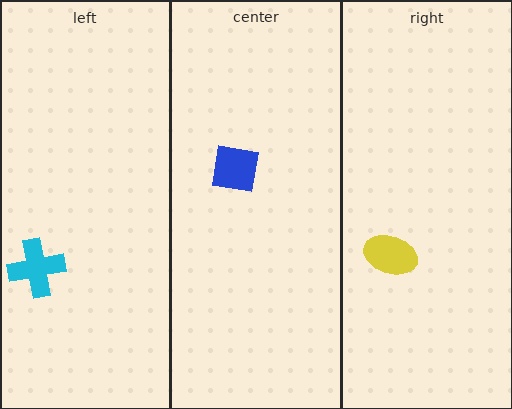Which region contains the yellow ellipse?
The right region.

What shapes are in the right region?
The yellow ellipse.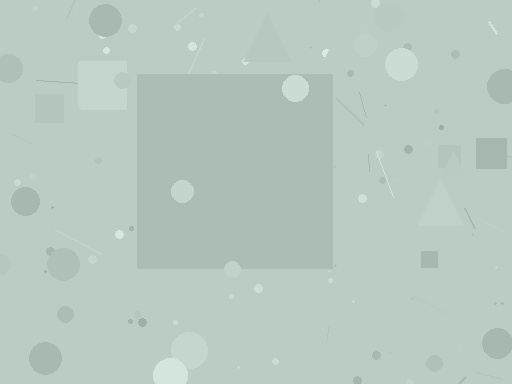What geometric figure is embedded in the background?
A square is embedded in the background.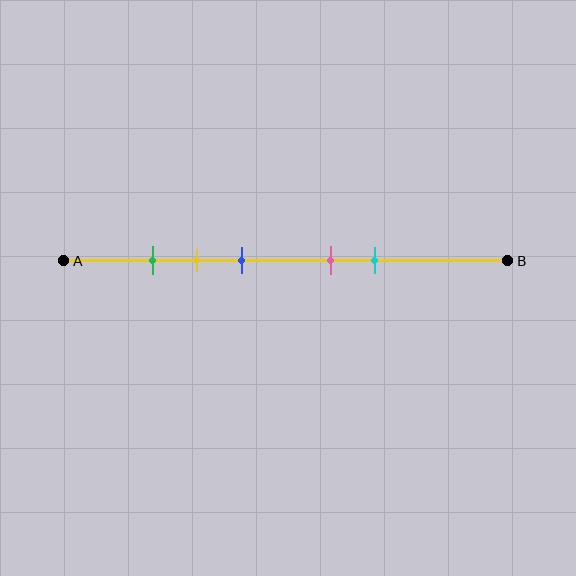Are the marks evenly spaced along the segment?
No, the marks are not evenly spaced.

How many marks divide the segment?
There are 5 marks dividing the segment.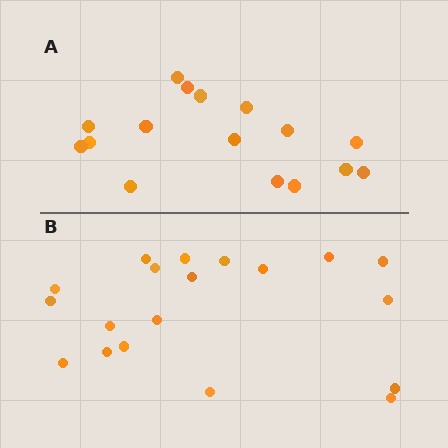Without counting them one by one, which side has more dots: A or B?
Region B (the bottom region) has more dots.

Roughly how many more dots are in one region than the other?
Region B has just a few more — roughly 2 or 3 more dots than region A.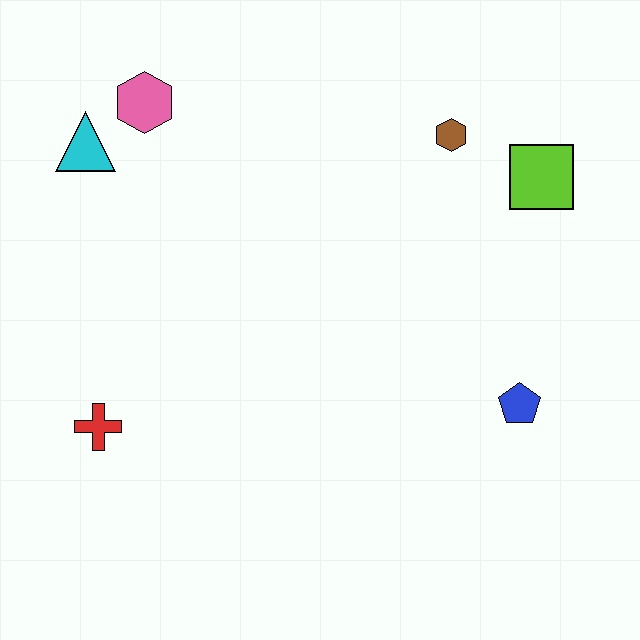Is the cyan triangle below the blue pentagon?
No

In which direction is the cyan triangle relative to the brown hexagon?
The cyan triangle is to the left of the brown hexagon.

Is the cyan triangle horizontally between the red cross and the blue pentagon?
No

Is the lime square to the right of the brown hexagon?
Yes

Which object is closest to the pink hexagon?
The cyan triangle is closest to the pink hexagon.